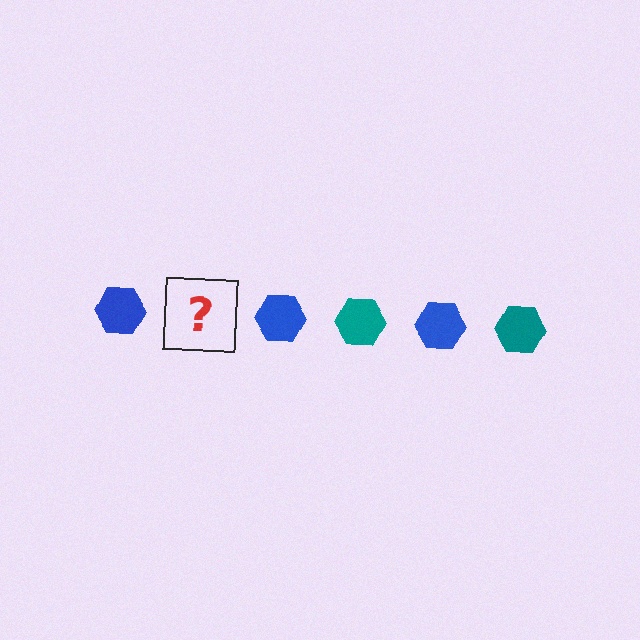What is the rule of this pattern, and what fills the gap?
The rule is that the pattern cycles through blue, teal hexagons. The gap should be filled with a teal hexagon.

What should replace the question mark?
The question mark should be replaced with a teal hexagon.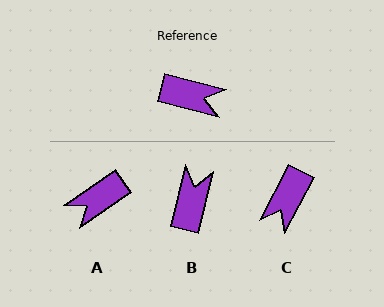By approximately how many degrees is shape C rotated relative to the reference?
Approximately 103 degrees clockwise.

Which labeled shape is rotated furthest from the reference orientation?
A, about 131 degrees away.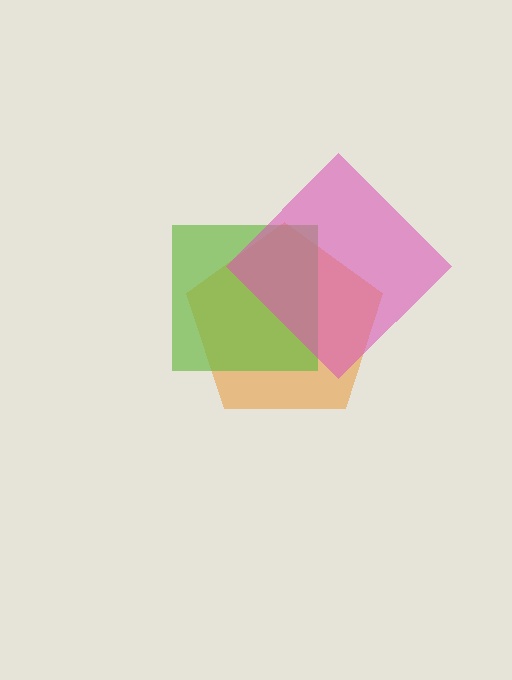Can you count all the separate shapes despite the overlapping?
Yes, there are 3 separate shapes.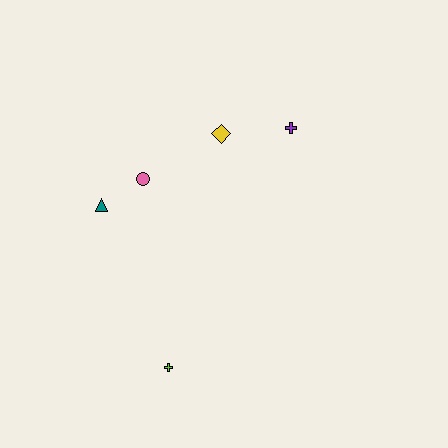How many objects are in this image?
There are 5 objects.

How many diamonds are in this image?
There is 1 diamond.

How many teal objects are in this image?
There is 1 teal object.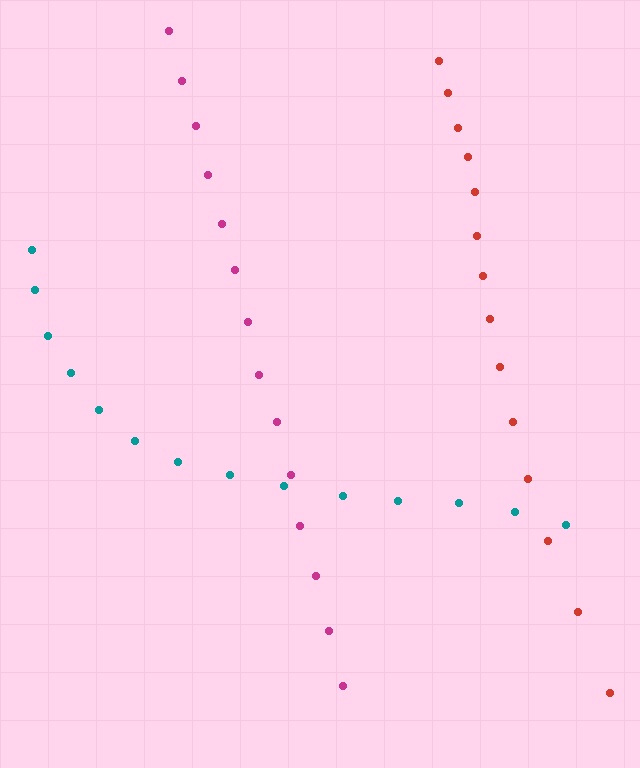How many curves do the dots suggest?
There are 3 distinct paths.